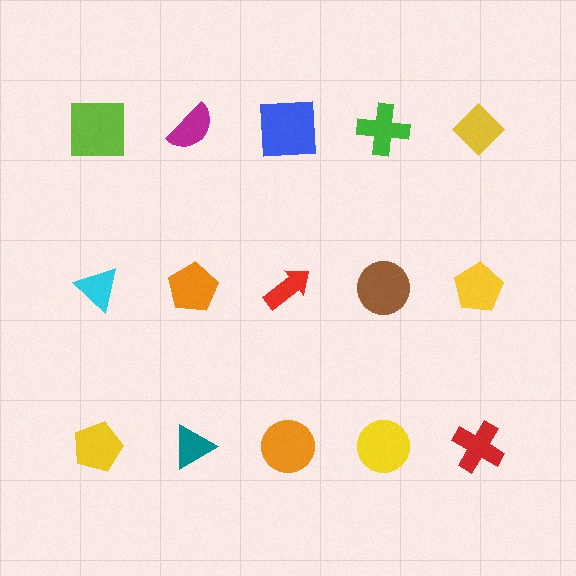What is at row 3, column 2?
A teal triangle.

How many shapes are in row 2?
5 shapes.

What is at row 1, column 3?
A blue square.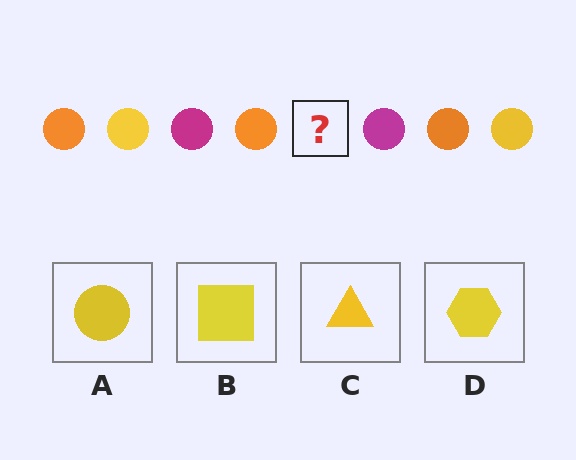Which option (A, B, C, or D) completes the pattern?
A.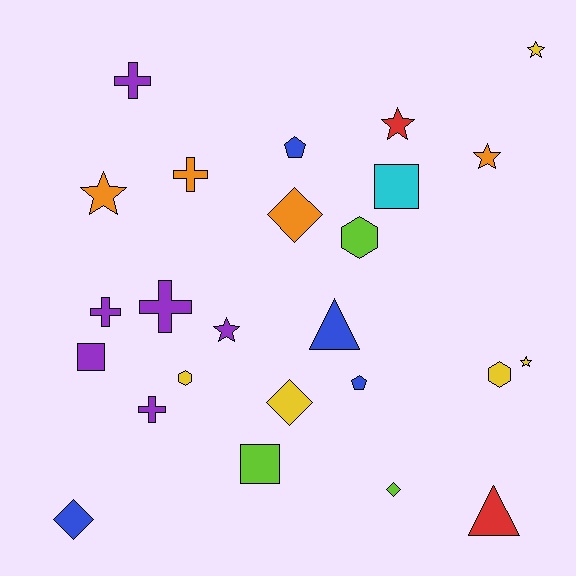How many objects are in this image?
There are 25 objects.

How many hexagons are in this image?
There are 3 hexagons.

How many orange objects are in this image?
There are 4 orange objects.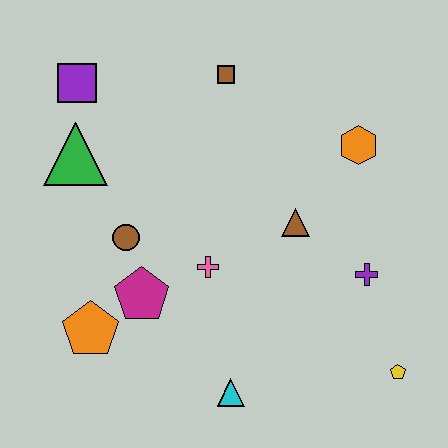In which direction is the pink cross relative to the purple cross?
The pink cross is to the left of the purple cross.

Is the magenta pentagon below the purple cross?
Yes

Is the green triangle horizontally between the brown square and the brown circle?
No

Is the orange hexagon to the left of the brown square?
No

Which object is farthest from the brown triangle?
The purple square is farthest from the brown triangle.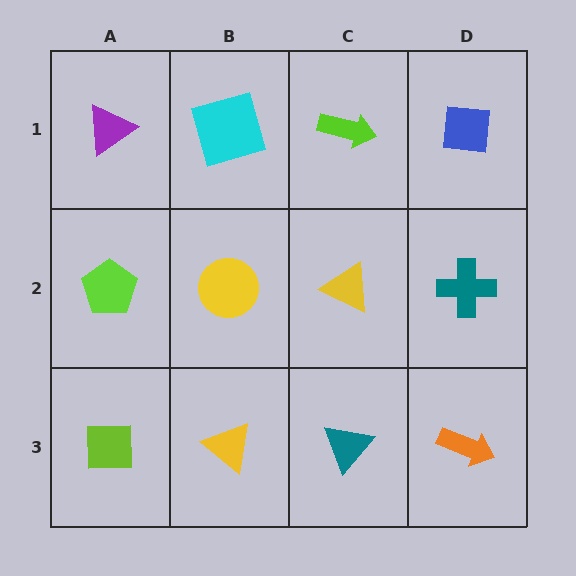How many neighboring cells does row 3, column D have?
2.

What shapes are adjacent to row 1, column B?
A yellow circle (row 2, column B), a purple triangle (row 1, column A), a lime arrow (row 1, column C).